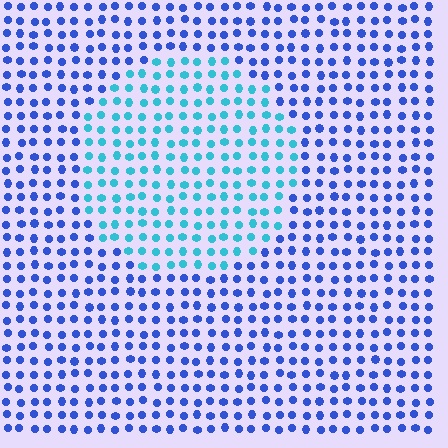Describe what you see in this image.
The image is filled with small blue elements in a uniform arrangement. A circle-shaped region is visible where the elements are tinted to a slightly different hue, forming a subtle color boundary.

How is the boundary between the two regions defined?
The boundary is defined purely by a slight shift in hue (about 41 degrees). Spacing, size, and orientation are identical on both sides.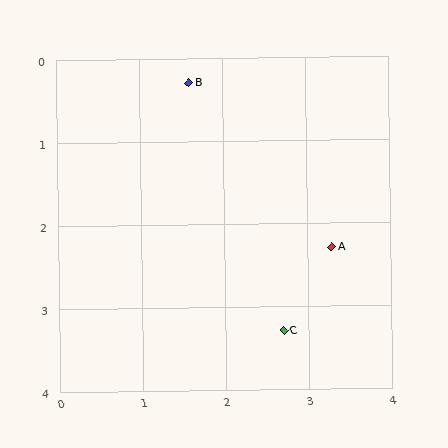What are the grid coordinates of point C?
Point C is at approximately (2.7, 3.3).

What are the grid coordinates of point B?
Point B is at approximately (1.6, 0.3).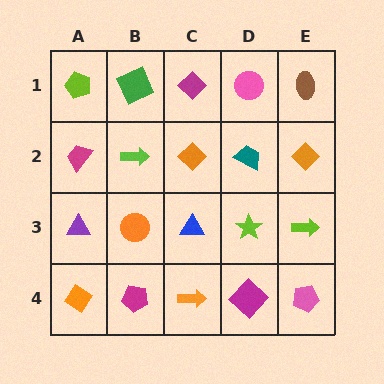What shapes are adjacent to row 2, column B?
A green square (row 1, column B), an orange circle (row 3, column B), a magenta trapezoid (row 2, column A), an orange diamond (row 2, column C).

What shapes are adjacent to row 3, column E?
An orange diamond (row 2, column E), a pink pentagon (row 4, column E), a lime star (row 3, column D).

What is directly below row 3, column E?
A pink pentagon.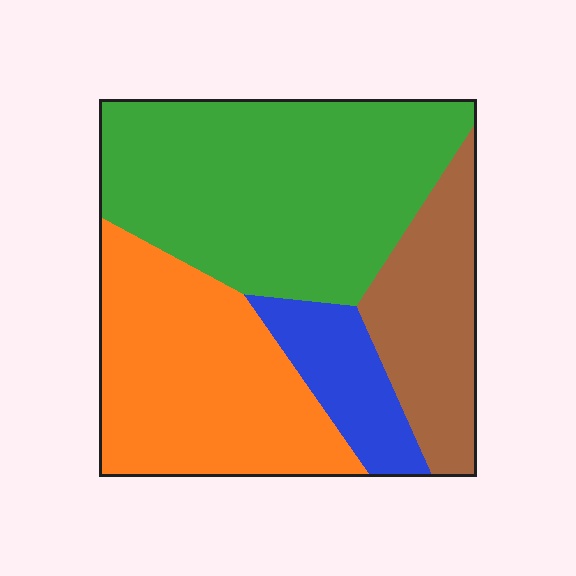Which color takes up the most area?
Green, at roughly 40%.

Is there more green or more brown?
Green.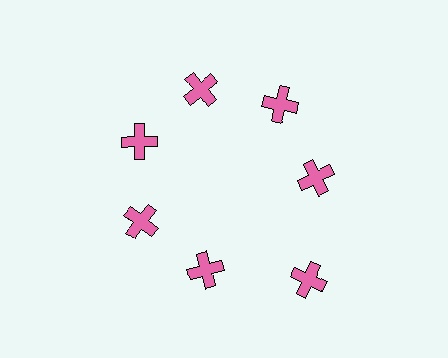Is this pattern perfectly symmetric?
No. The 7 pink crosses are arranged in a ring, but one element near the 5 o'clock position is pushed outward from the center, breaking the 7-fold rotational symmetry.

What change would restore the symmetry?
The symmetry would be restored by moving it inward, back onto the ring so that all 7 crosses sit at equal angles and equal distance from the center.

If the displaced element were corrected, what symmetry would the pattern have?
It would have 7-fold rotational symmetry — the pattern would map onto itself every 51 degrees.